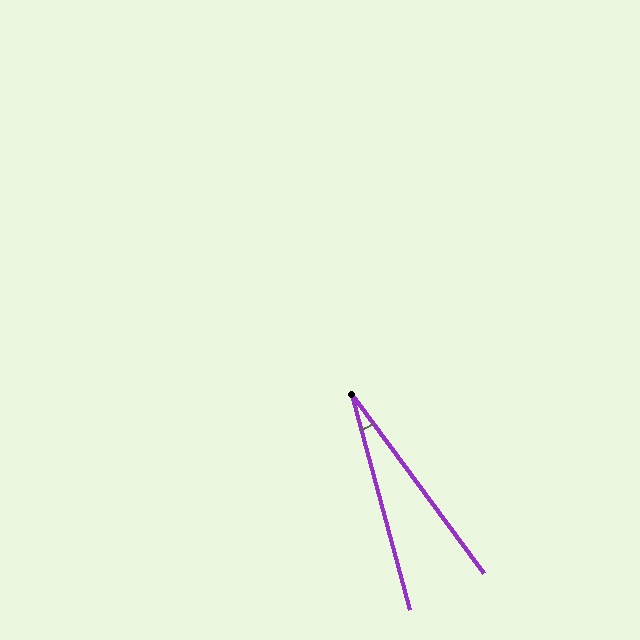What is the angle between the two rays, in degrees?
Approximately 21 degrees.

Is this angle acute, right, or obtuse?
It is acute.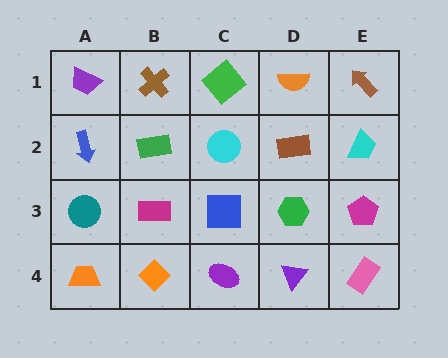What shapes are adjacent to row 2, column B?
A brown cross (row 1, column B), a magenta rectangle (row 3, column B), a blue arrow (row 2, column A), a cyan circle (row 2, column C).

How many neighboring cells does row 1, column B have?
3.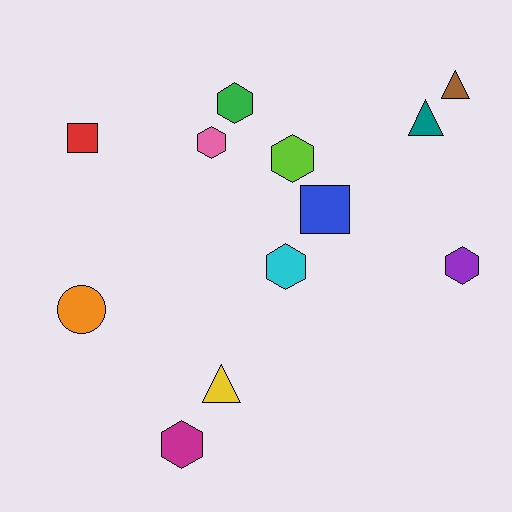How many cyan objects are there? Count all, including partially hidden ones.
There is 1 cyan object.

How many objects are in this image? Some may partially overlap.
There are 12 objects.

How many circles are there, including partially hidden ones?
There is 1 circle.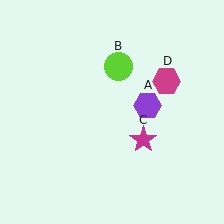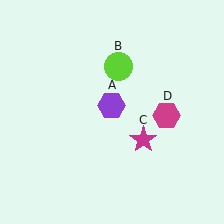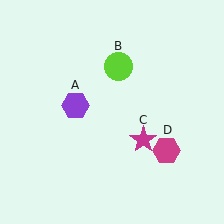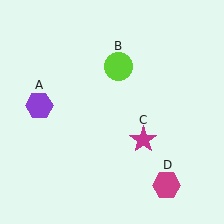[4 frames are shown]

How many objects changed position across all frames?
2 objects changed position: purple hexagon (object A), magenta hexagon (object D).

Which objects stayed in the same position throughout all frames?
Lime circle (object B) and magenta star (object C) remained stationary.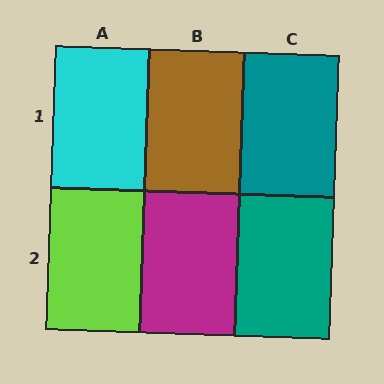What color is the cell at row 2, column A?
Lime.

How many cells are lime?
1 cell is lime.